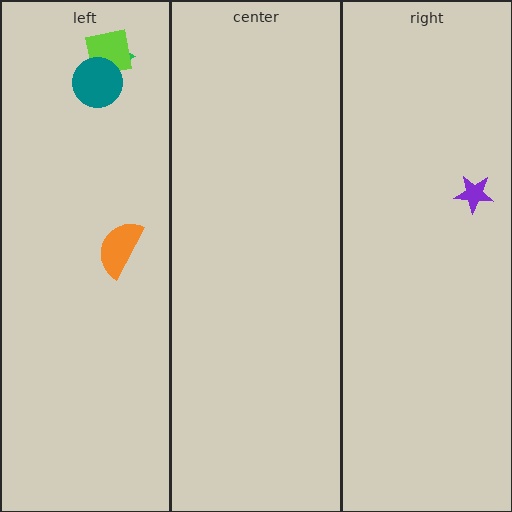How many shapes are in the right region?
1.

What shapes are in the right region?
The purple star.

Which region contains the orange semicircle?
The left region.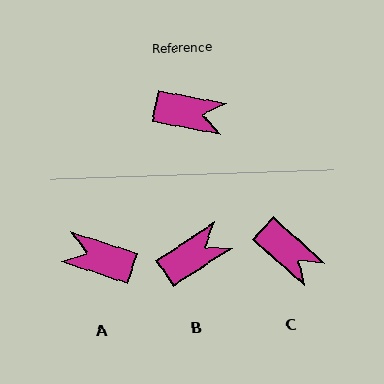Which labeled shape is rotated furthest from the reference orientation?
A, about 172 degrees away.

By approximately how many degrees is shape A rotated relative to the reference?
Approximately 172 degrees counter-clockwise.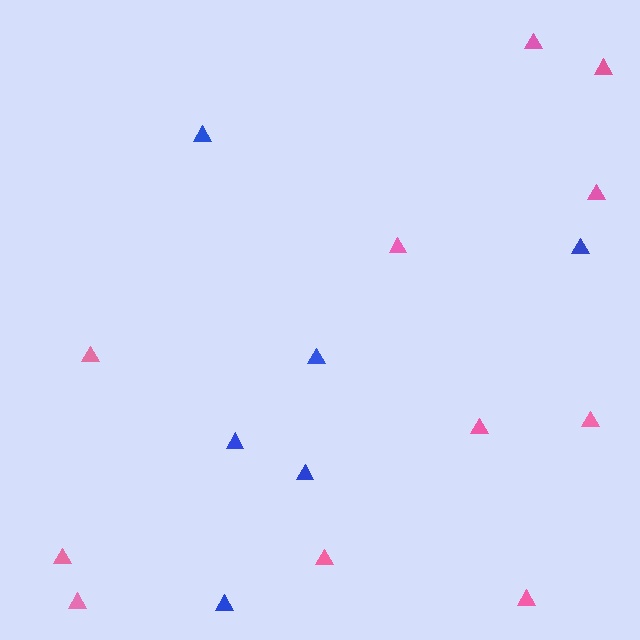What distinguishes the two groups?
There are 2 groups: one group of blue triangles (6) and one group of pink triangles (11).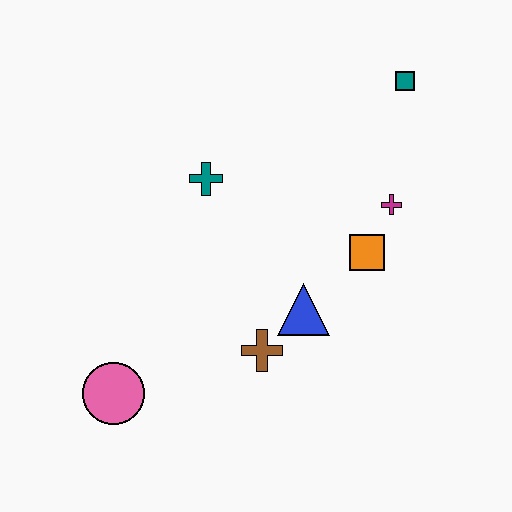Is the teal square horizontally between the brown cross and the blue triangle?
No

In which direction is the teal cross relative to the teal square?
The teal cross is to the left of the teal square.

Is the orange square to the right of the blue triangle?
Yes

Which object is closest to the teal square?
The magenta cross is closest to the teal square.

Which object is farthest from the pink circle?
The teal square is farthest from the pink circle.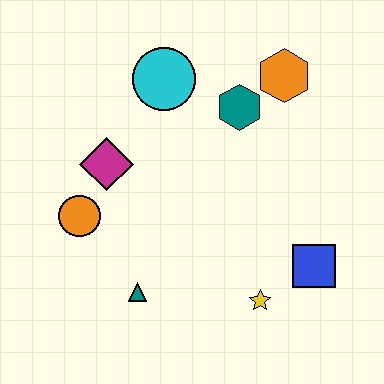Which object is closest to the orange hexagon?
The teal hexagon is closest to the orange hexagon.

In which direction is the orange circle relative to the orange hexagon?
The orange circle is to the left of the orange hexagon.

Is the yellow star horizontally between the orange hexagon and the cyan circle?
Yes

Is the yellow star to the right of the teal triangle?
Yes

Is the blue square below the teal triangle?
No